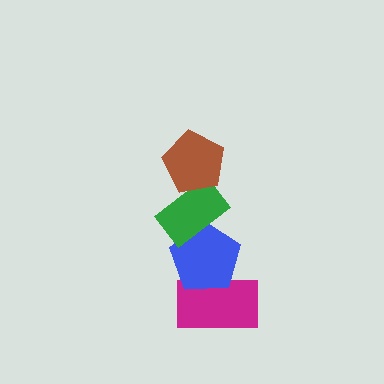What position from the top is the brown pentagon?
The brown pentagon is 1st from the top.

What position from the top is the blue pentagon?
The blue pentagon is 3rd from the top.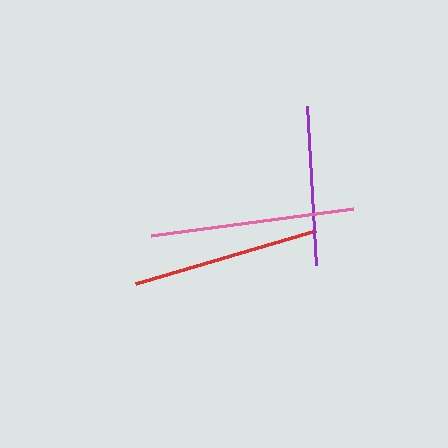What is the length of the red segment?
The red segment is approximately 187 pixels long.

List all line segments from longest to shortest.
From longest to shortest: pink, red, purple.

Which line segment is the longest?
The pink line is the longest at approximately 204 pixels.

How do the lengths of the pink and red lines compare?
The pink and red lines are approximately the same length.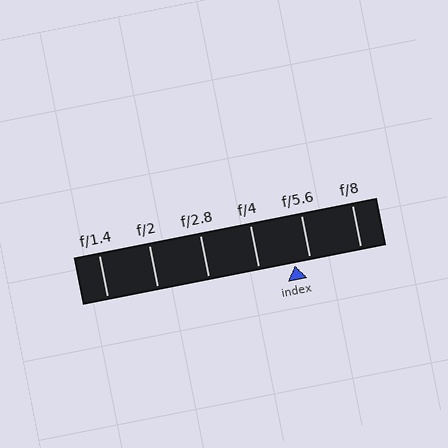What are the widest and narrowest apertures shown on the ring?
The widest aperture shown is f/1.4 and the narrowest is f/8.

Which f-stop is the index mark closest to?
The index mark is closest to f/5.6.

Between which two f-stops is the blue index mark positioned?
The index mark is between f/4 and f/5.6.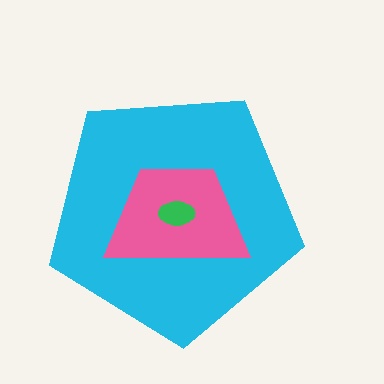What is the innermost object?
The green ellipse.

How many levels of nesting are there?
3.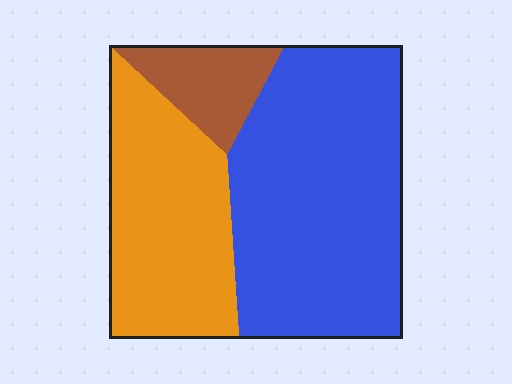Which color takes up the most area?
Blue, at roughly 55%.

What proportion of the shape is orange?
Orange takes up between a third and a half of the shape.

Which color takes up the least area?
Brown, at roughly 10%.